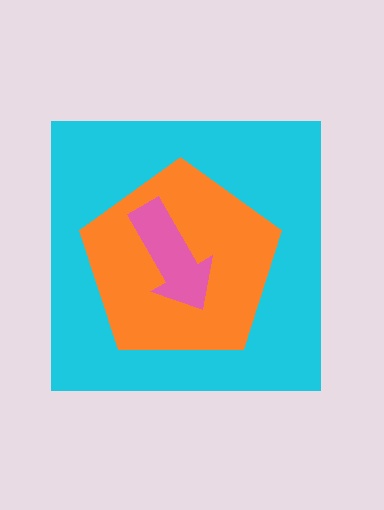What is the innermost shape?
The pink arrow.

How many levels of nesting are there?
3.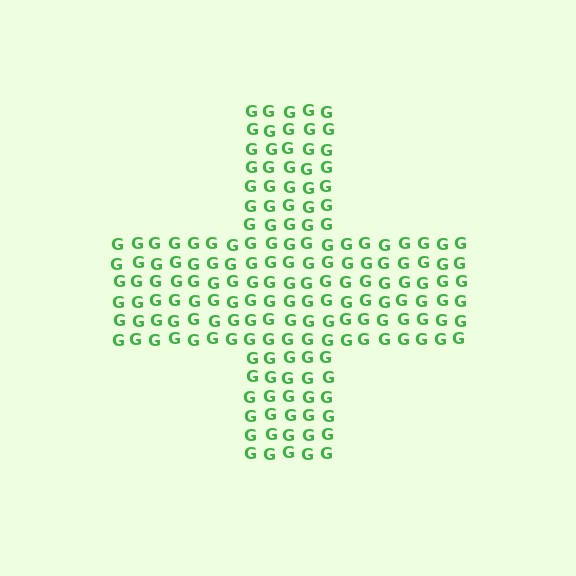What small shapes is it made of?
It is made of small letter G's.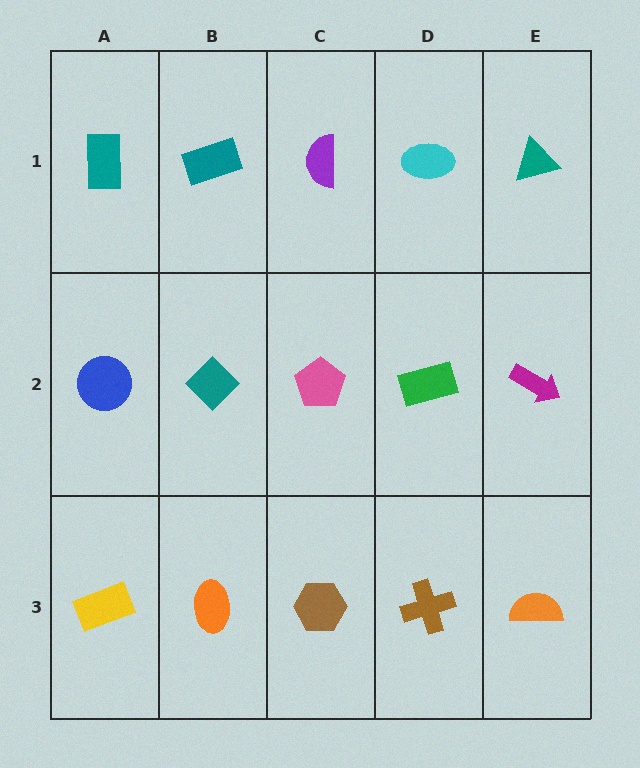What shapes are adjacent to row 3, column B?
A teal diamond (row 2, column B), a yellow rectangle (row 3, column A), a brown hexagon (row 3, column C).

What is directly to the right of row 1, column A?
A teal rectangle.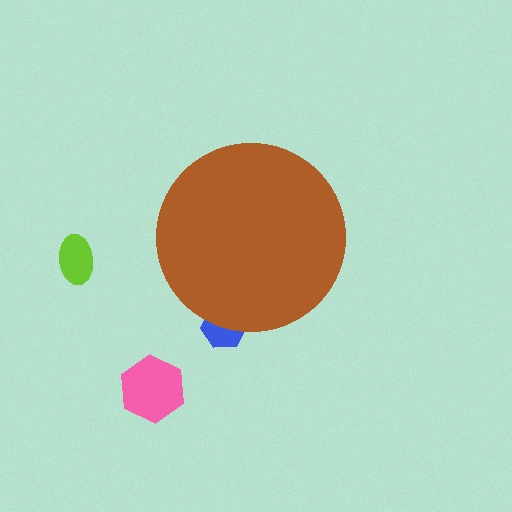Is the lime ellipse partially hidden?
No, the lime ellipse is fully visible.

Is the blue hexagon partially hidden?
Yes, the blue hexagon is partially hidden behind the brown circle.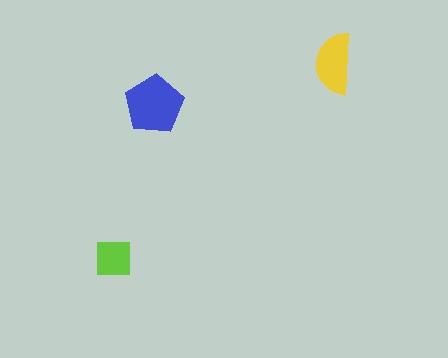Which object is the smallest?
The lime square.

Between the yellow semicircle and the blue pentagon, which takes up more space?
The blue pentagon.